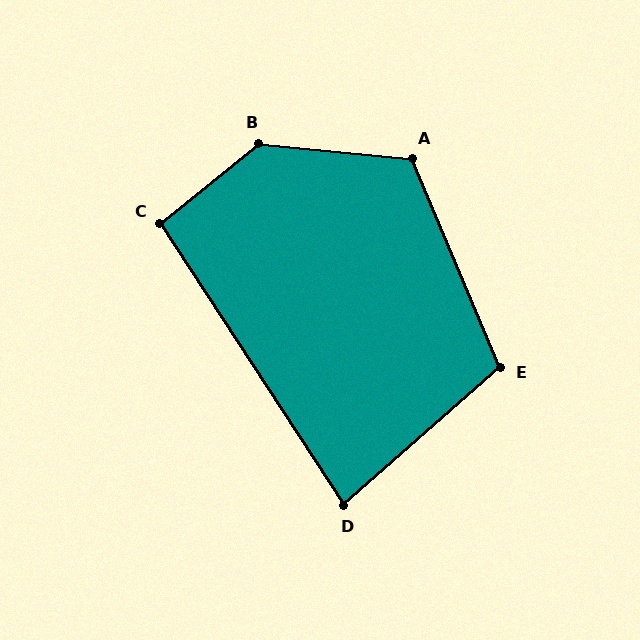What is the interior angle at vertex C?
Approximately 96 degrees (obtuse).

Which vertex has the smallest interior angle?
D, at approximately 82 degrees.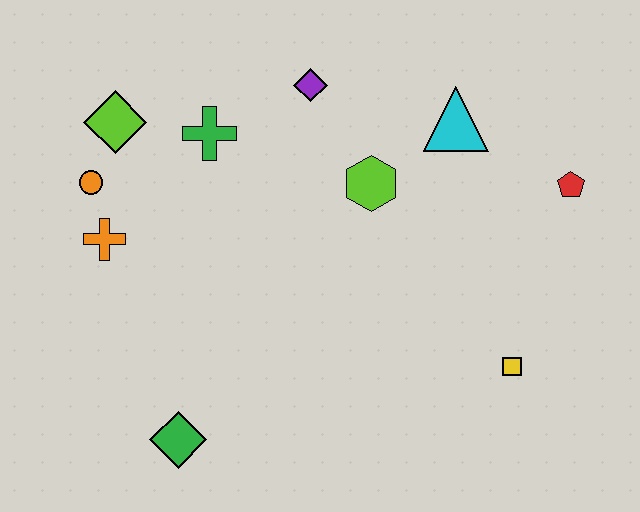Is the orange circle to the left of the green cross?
Yes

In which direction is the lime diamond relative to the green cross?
The lime diamond is to the left of the green cross.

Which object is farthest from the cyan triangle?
The green diamond is farthest from the cyan triangle.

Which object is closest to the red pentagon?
The cyan triangle is closest to the red pentagon.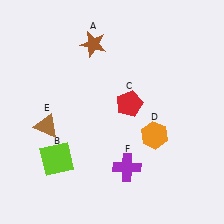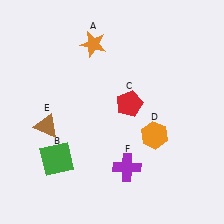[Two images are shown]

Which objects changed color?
A changed from brown to orange. B changed from lime to green.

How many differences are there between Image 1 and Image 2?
There are 2 differences between the two images.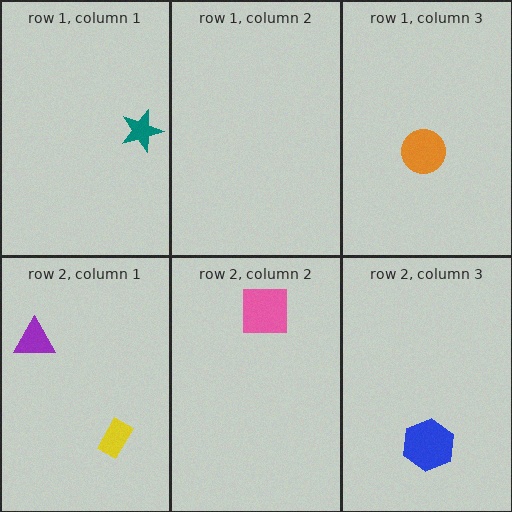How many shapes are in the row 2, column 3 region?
1.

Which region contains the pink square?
The row 2, column 2 region.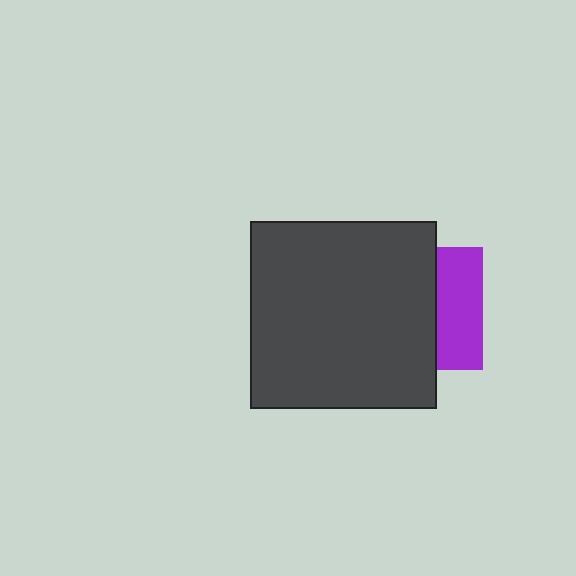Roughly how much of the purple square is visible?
A small part of it is visible (roughly 38%).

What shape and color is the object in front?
The object in front is a dark gray square.